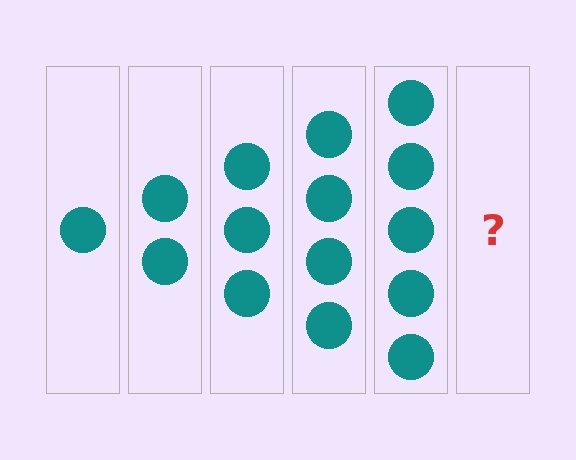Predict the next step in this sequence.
The next step is 6 circles.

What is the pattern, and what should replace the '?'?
The pattern is that each step adds one more circle. The '?' should be 6 circles.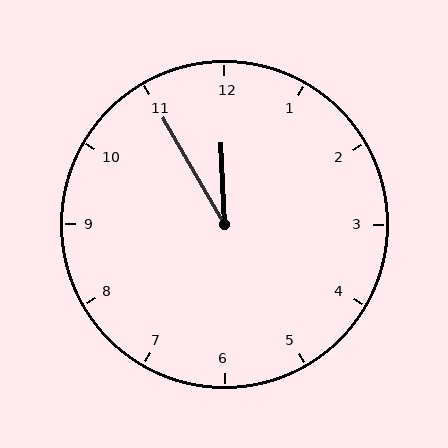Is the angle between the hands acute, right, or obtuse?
It is acute.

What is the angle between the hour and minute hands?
Approximately 28 degrees.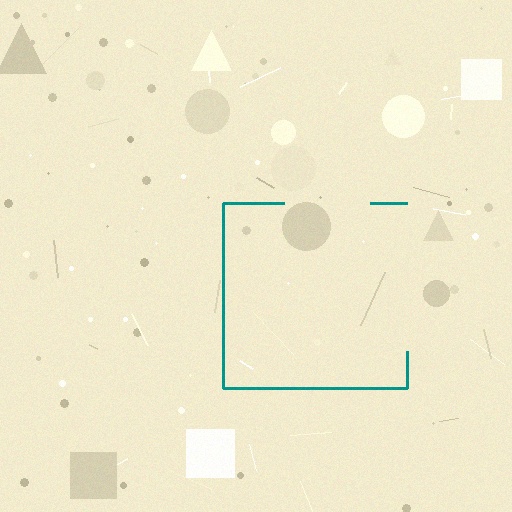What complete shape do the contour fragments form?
The contour fragments form a square.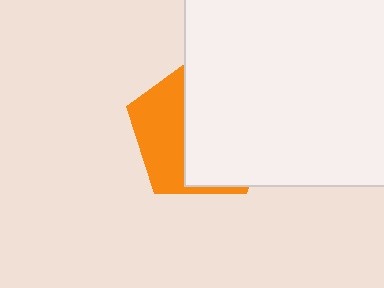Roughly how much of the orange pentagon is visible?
A small part of it is visible (roughly 37%).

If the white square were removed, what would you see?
You would see the complete orange pentagon.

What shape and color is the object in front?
The object in front is a white square.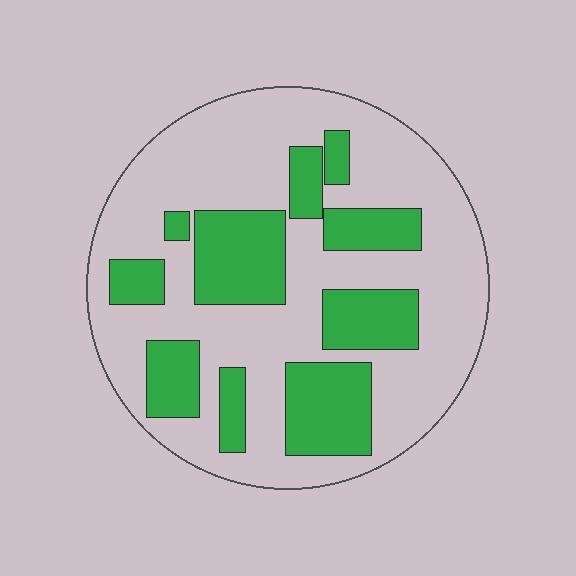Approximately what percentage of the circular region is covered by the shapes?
Approximately 30%.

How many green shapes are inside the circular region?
10.